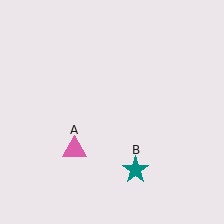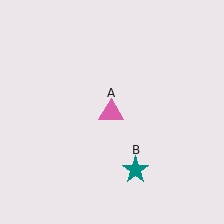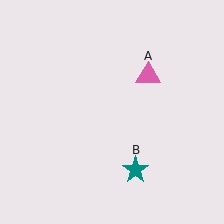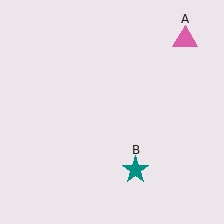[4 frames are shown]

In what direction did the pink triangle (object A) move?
The pink triangle (object A) moved up and to the right.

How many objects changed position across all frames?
1 object changed position: pink triangle (object A).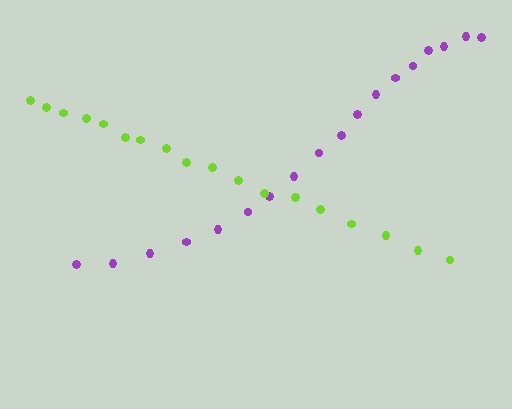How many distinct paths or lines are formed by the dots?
There are 2 distinct paths.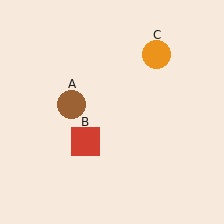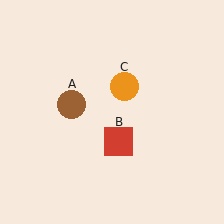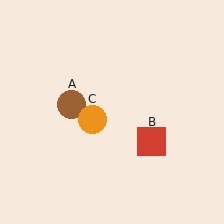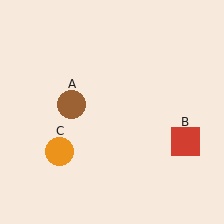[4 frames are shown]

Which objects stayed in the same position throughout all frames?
Brown circle (object A) remained stationary.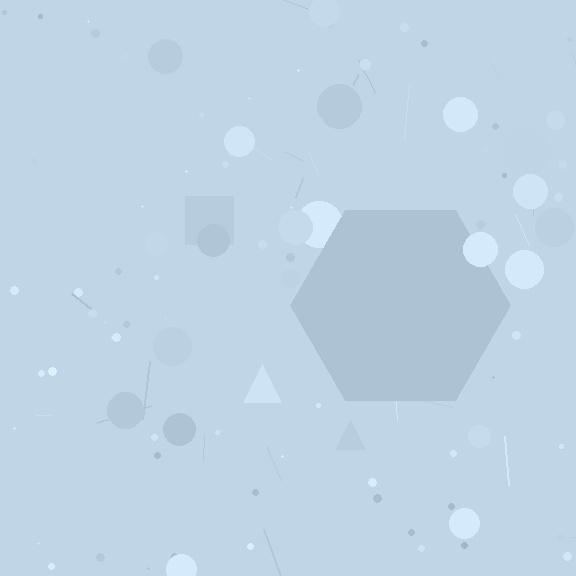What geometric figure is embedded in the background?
A hexagon is embedded in the background.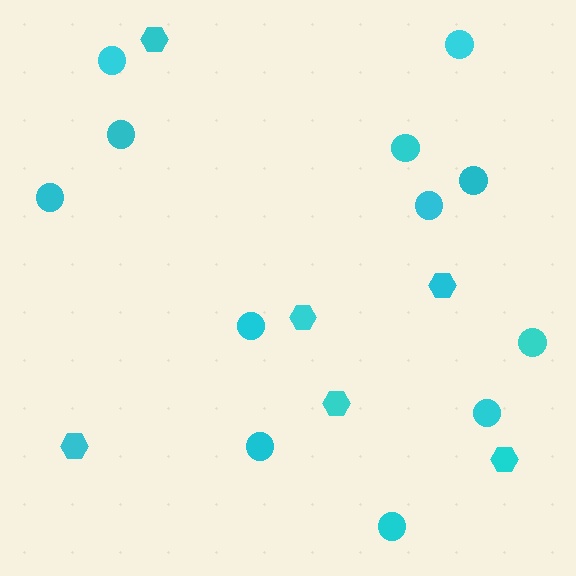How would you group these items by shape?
There are 2 groups: one group of hexagons (6) and one group of circles (12).